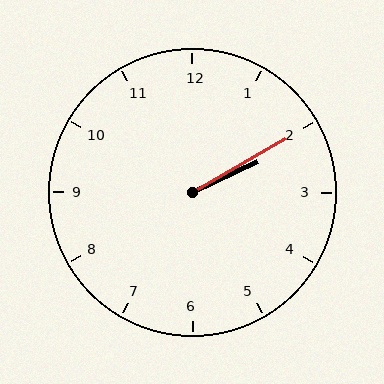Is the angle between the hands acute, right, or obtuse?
It is acute.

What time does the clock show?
2:10.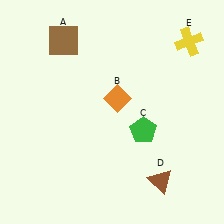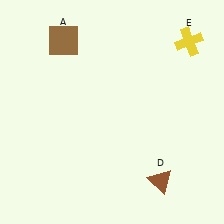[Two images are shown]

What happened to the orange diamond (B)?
The orange diamond (B) was removed in Image 2. It was in the top-right area of Image 1.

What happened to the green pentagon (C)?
The green pentagon (C) was removed in Image 2. It was in the bottom-right area of Image 1.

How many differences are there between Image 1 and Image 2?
There are 2 differences between the two images.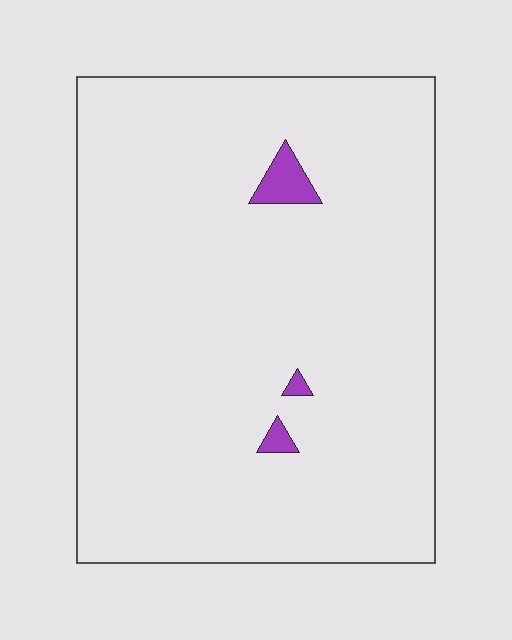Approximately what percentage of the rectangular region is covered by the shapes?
Approximately 0%.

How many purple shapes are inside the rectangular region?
3.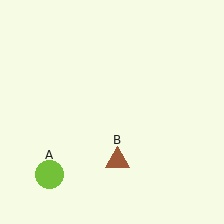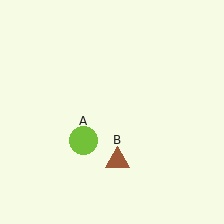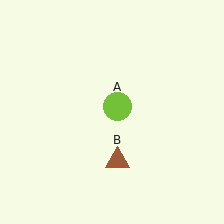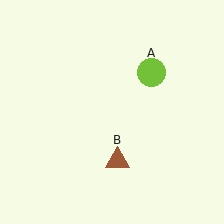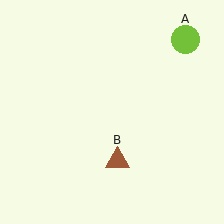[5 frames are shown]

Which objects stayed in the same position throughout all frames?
Brown triangle (object B) remained stationary.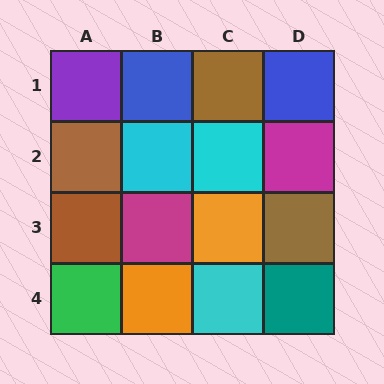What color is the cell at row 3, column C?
Orange.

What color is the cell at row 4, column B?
Orange.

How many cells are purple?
1 cell is purple.